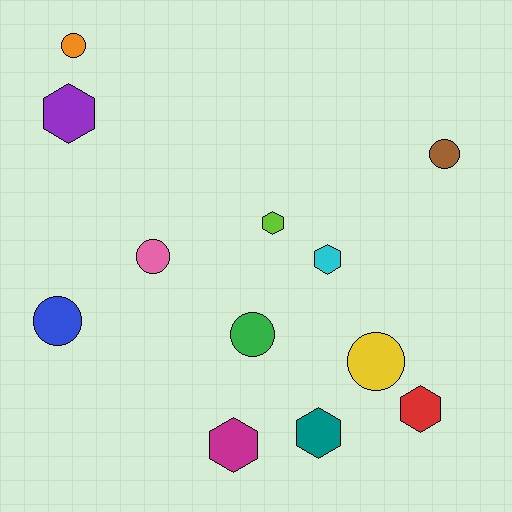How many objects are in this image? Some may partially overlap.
There are 12 objects.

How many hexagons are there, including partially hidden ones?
There are 6 hexagons.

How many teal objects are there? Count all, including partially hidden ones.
There is 1 teal object.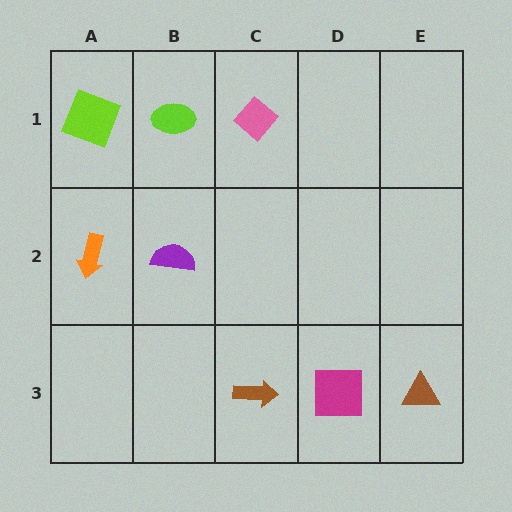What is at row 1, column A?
A lime square.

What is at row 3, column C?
A brown arrow.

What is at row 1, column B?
A lime ellipse.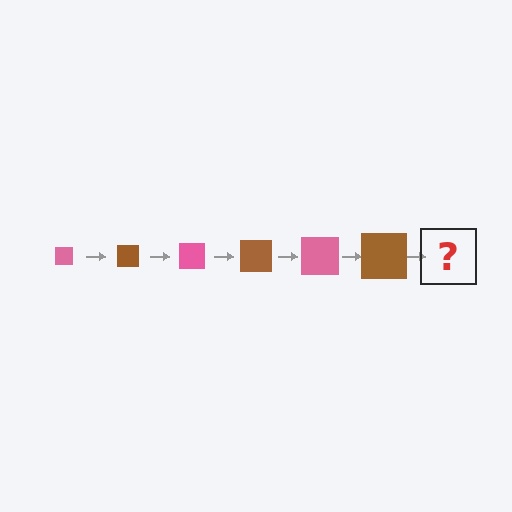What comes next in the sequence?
The next element should be a pink square, larger than the previous one.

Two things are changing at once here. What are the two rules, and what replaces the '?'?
The two rules are that the square grows larger each step and the color cycles through pink and brown. The '?' should be a pink square, larger than the previous one.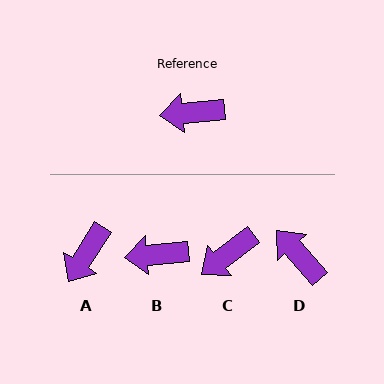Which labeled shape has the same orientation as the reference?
B.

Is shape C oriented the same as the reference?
No, it is off by about 33 degrees.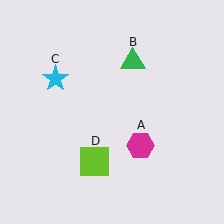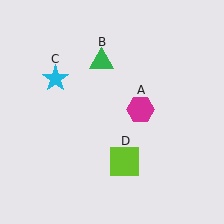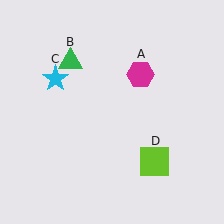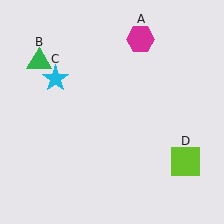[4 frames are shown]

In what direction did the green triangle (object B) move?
The green triangle (object B) moved left.